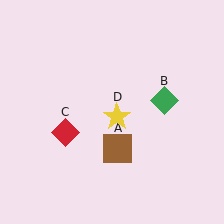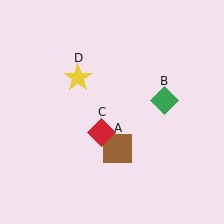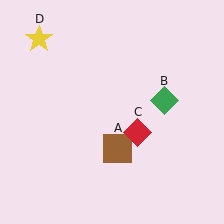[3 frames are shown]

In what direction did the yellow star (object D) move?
The yellow star (object D) moved up and to the left.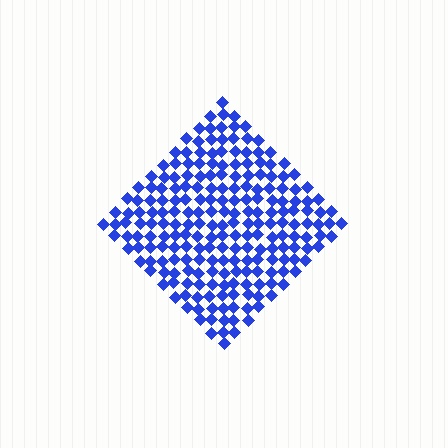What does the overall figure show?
The overall figure shows a diamond.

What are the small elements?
The small elements are diamonds.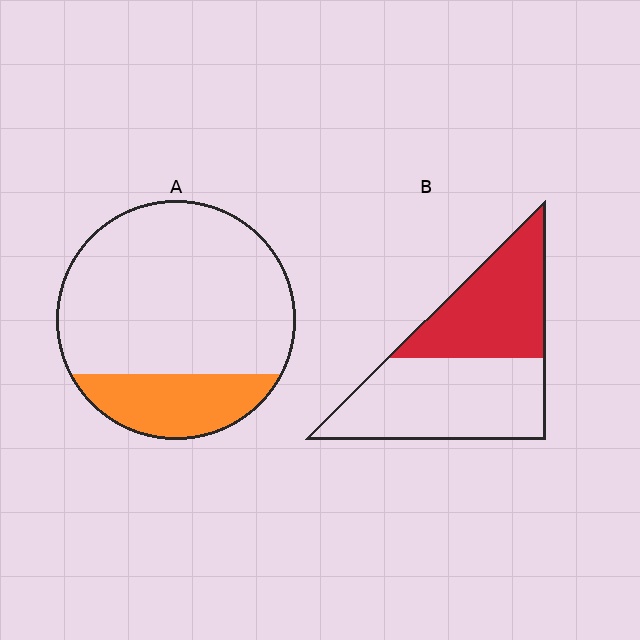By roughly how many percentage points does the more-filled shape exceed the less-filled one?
By roughly 20 percentage points (B over A).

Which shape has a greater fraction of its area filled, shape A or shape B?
Shape B.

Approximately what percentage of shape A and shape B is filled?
A is approximately 20% and B is approximately 45%.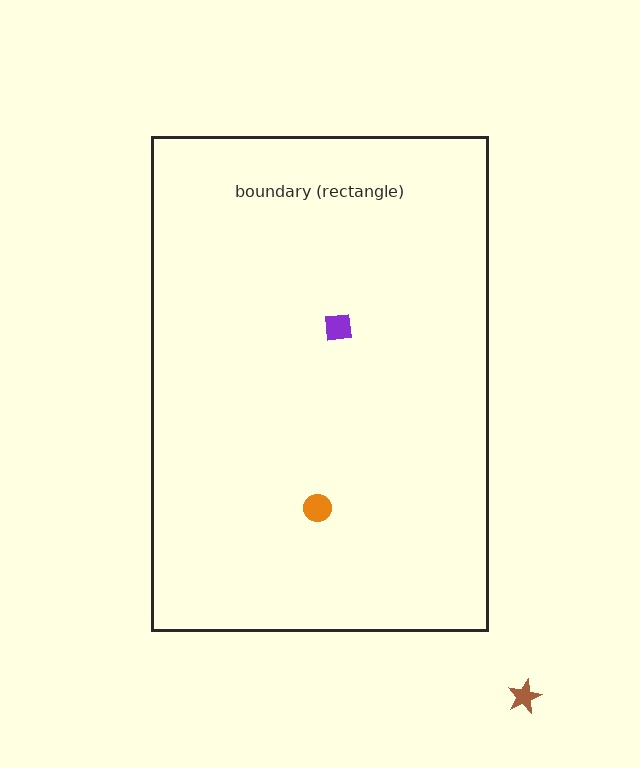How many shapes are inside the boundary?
2 inside, 1 outside.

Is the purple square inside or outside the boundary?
Inside.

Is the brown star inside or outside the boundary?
Outside.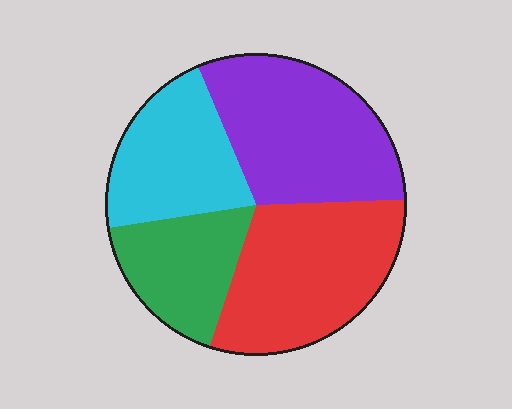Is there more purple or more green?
Purple.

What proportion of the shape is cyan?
Cyan covers about 20% of the shape.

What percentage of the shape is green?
Green covers 17% of the shape.